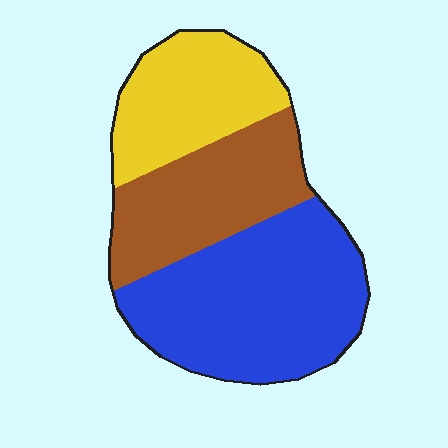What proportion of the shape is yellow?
Yellow takes up between a quarter and a half of the shape.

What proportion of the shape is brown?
Brown covers about 30% of the shape.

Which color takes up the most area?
Blue, at roughly 45%.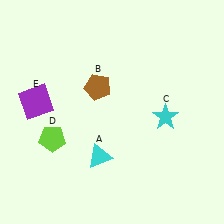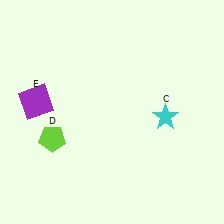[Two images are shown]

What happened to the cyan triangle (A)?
The cyan triangle (A) was removed in Image 2. It was in the bottom-left area of Image 1.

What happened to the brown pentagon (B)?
The brown pentagon (B) was removed in Image 2. It was in the top-left area of Image 1.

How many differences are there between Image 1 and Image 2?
There are 2 differences between the two images.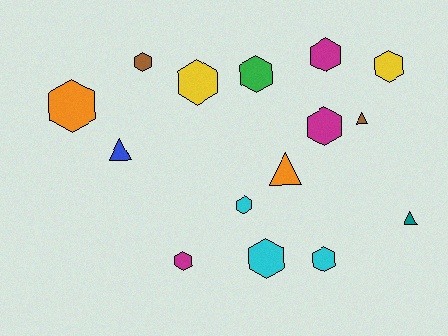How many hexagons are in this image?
There are 11 hexagons.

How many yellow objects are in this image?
There are 2 yellow objects.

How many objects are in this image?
There are 15 objects.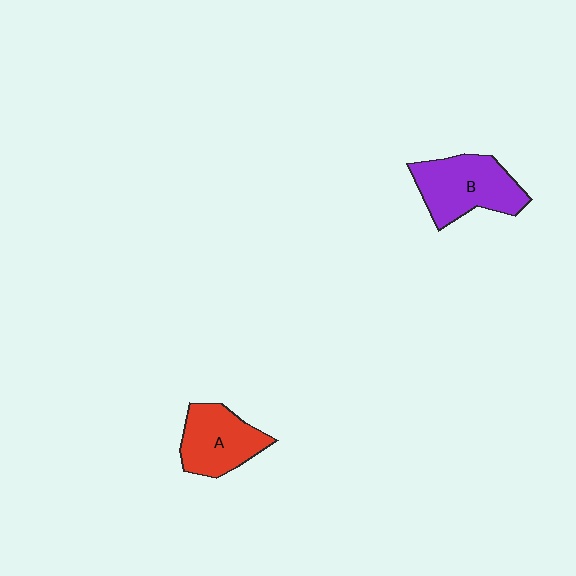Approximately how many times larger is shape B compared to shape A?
Approximately 1.2 times.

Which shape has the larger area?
Shape B (purple).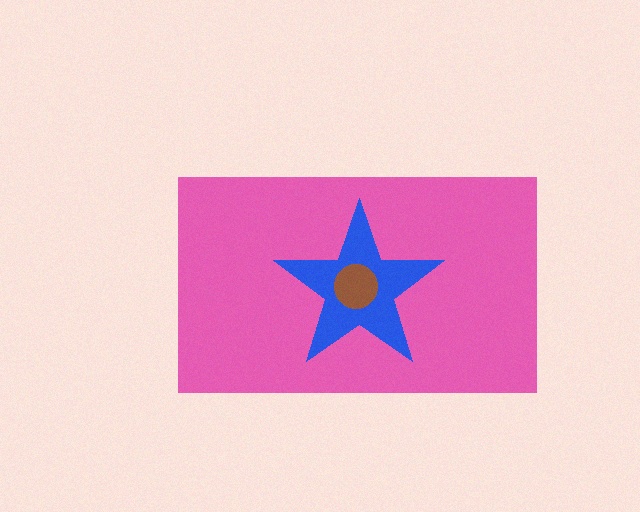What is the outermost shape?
The pink rectangle.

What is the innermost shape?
The brown circle.